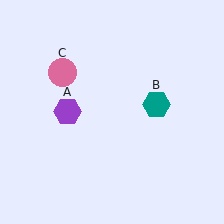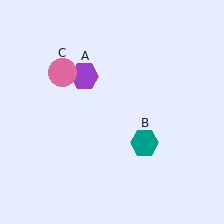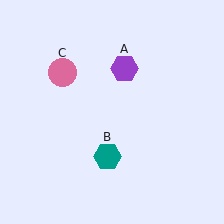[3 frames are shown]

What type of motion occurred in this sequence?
The purple hexagon (object A), teal hexagon (object B) rotated clockwise around the center of the scene.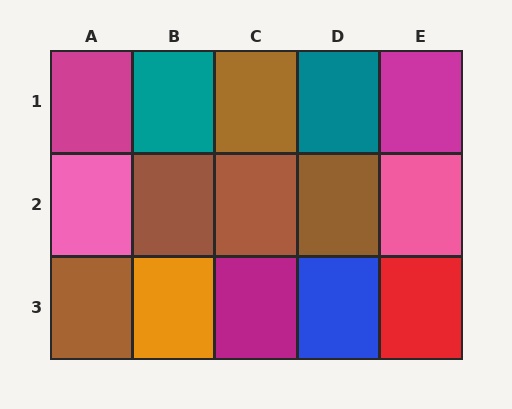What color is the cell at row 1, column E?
Magenta.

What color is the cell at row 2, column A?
Pink.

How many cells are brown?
5 cells are brown.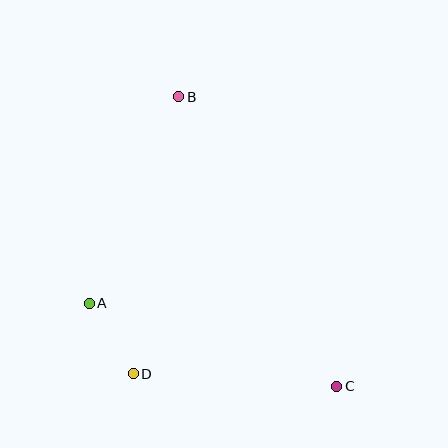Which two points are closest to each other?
Points A and D are closest to each other.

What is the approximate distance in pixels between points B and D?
The distance between B and D is approximately 281 pixels.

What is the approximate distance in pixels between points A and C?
The distance between A and C is approximately 261 pixels.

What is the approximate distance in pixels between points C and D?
The distance between C and D is approximately 204 pixels.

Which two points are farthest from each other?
Points B and C are farthest from each other.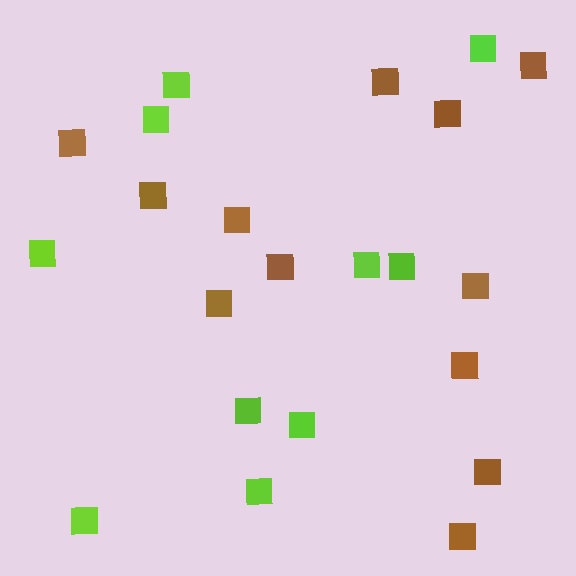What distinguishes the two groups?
There are 2 groups: one group of brown squares (12) and one group of lime squares (10).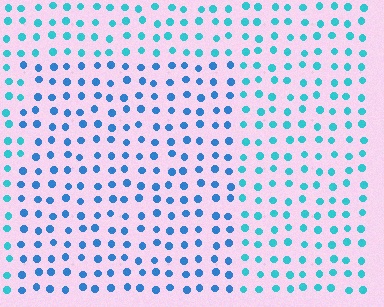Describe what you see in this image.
The image is filled with small cyan elements in a uniform arrangement. A rectangle-shaped region is visible where the elements are tinted to a slightly different hue, forming a subtle color boundary.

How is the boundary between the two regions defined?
The boundary is defined purely by a slight shift in hue (about 27 degrees). Spacing, size, and orientation are identical on both sides.